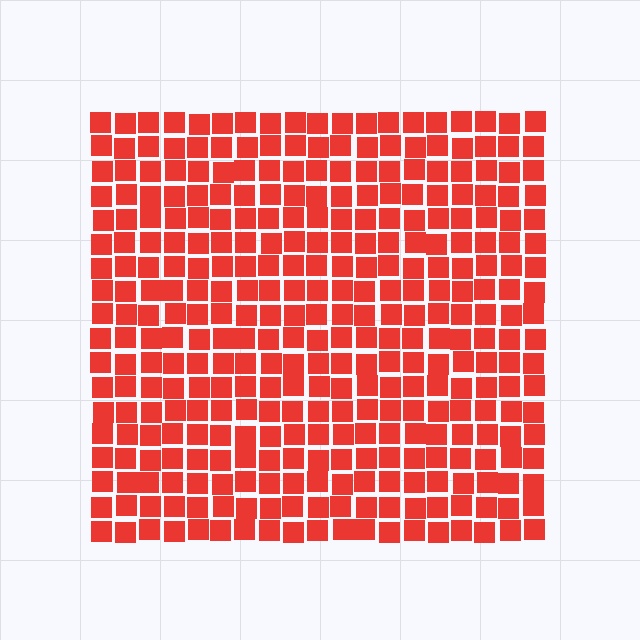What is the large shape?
The large shape is a square.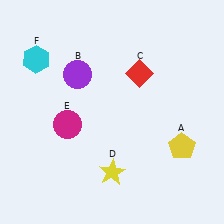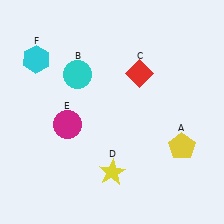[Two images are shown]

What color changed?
The circle (B) changed from purple in Image 1 to cyan in Image 2.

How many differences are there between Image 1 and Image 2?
There is 1 difference between the two images.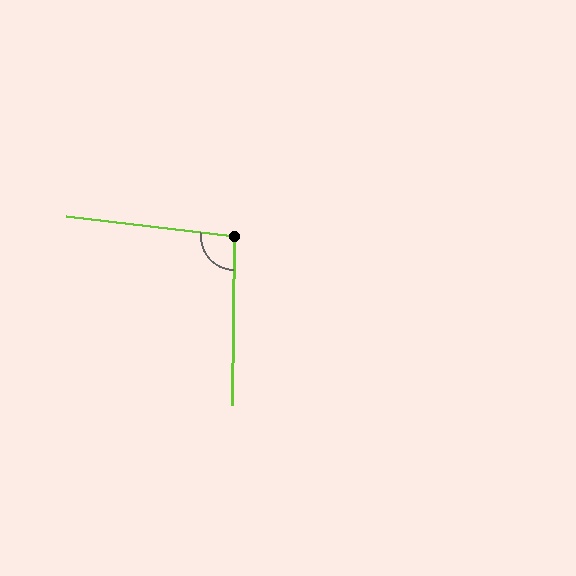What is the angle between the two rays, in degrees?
Approximately 96 degrees.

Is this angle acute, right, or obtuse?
It is obtuse.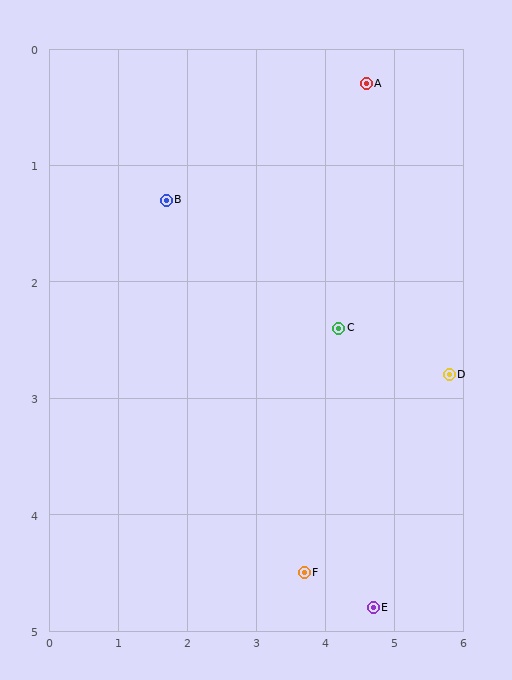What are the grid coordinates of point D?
Point D is at approximately (5.8, 2.8).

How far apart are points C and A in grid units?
Points C and A are about 2.1 grid units apart.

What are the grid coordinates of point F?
Point F is at approximately (3.7, 4.5).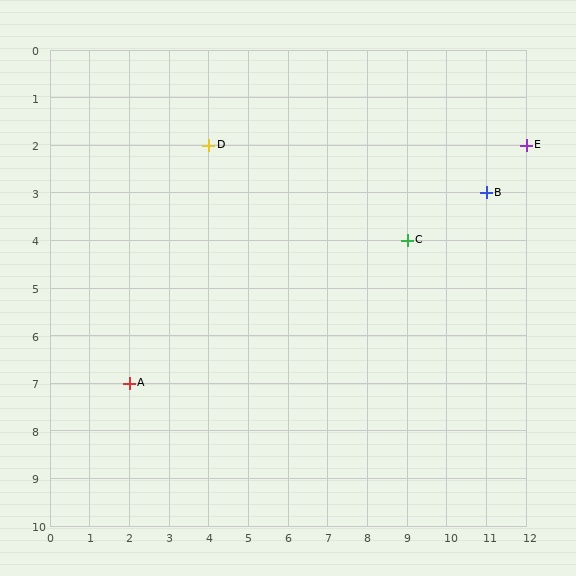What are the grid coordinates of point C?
Point C is at grid coordinates (9, 4).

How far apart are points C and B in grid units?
Points C and B are 2 columns and 1 row apart (about 2.2 grid units diagonally).